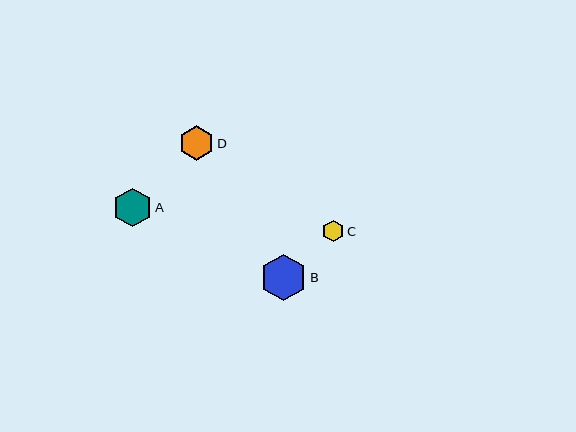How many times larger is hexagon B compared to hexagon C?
Hexagon B is approximately 2.2 times the size of hexagon C.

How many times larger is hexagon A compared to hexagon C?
Hexagon A is approximately 1.8 times the size of hexagon C.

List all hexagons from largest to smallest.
From largest to smallest: B, A, D, C.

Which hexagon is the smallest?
Hexagon C is the smallest with a size of approximately 21 pixels.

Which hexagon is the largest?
Hexagon B is the largest with a size of approximately 46 pixels.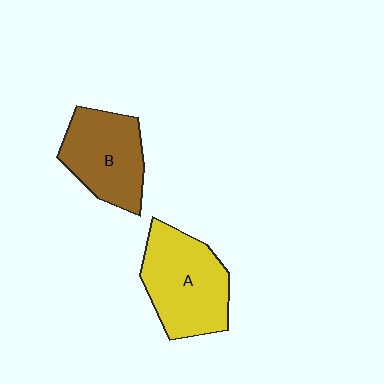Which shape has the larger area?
Shape A (yellow).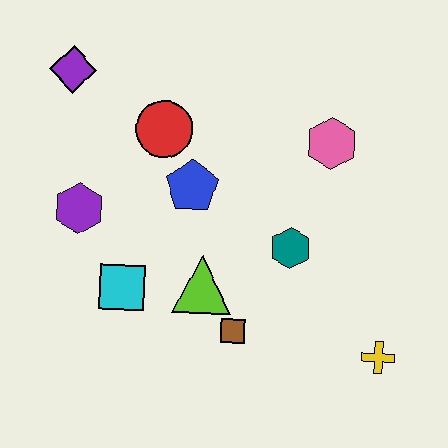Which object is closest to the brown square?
The lime triangle is closest to the brown square.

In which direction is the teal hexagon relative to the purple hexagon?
The teal hexagon is to the right of the purple hexagon.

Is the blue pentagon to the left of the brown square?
Yes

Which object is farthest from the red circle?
The yellow cross is farthest from the red circle.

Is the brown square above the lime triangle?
No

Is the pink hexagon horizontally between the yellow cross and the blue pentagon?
Yes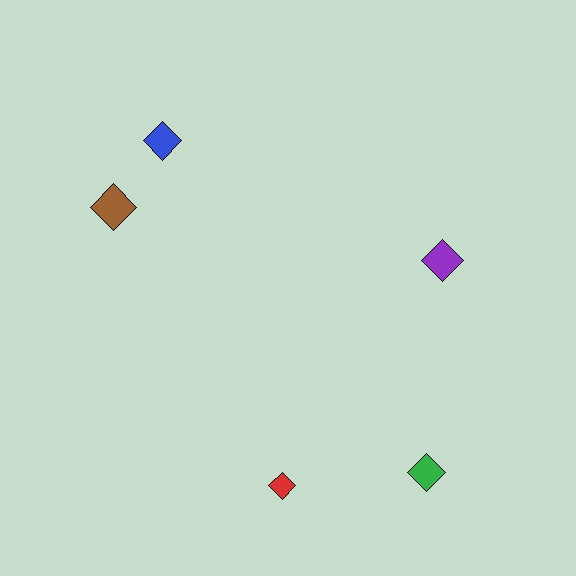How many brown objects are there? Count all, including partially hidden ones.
There is 1 brown object.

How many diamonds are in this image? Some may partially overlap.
There are 5 diamonds.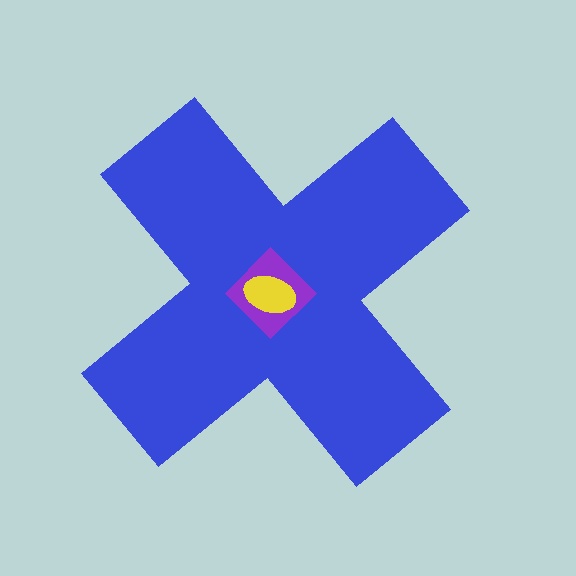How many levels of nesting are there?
3.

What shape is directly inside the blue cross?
The purple diamond.